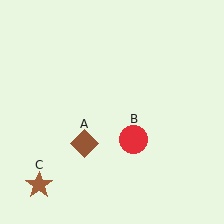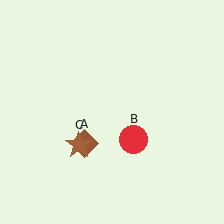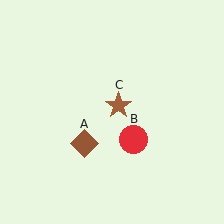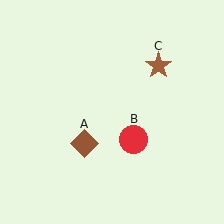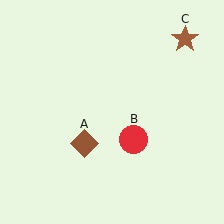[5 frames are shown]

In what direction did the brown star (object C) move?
The brown star (object C) moved up and to the right.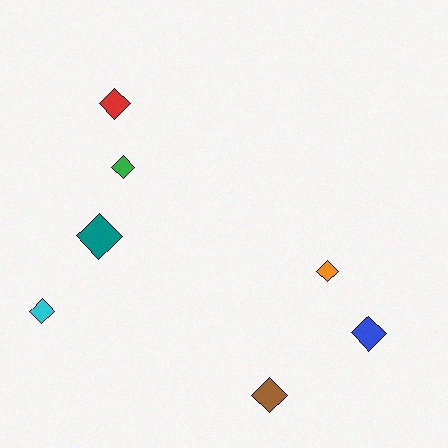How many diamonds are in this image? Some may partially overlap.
There are 7 diamonds.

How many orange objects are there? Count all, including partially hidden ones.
There is 1 orange object.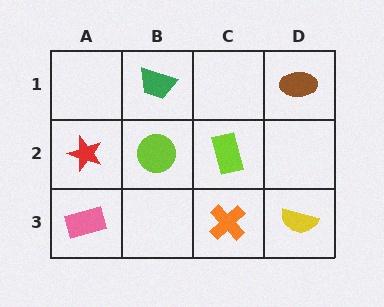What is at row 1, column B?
A green trapezoid.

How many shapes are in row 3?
3 shapes.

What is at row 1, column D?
A brown ellipse.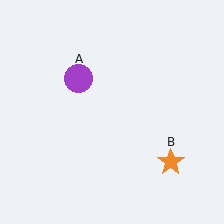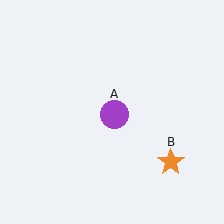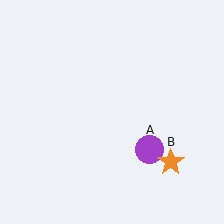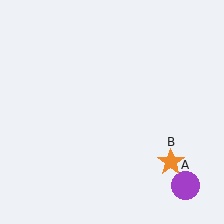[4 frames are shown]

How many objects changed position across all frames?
1 object changed position: purple circle (object A).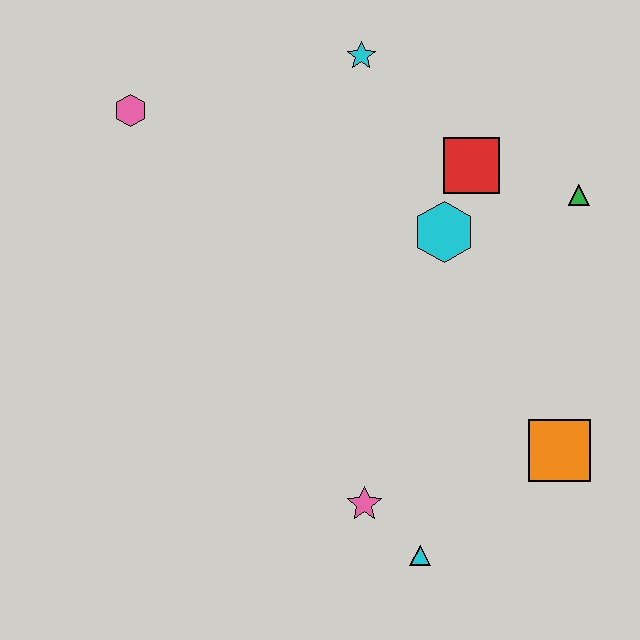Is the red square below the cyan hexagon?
No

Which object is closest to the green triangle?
The red square is closest to the green triangle.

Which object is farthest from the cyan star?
The cyan triangle is farthest from the cyan star.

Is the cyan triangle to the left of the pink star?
No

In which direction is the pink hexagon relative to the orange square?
The pink hexagon is to the left of the orange square.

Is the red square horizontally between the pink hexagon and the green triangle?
Yes